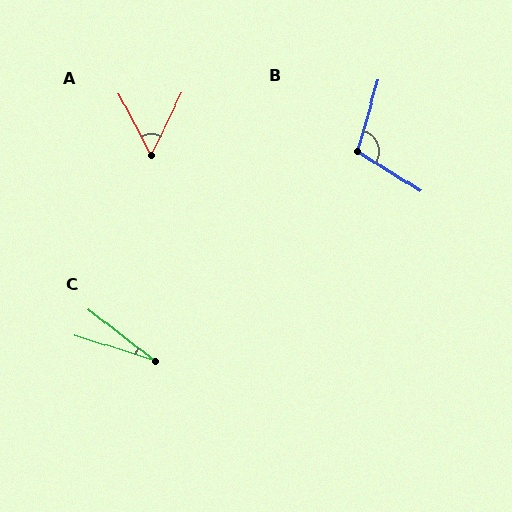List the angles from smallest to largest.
C (20°), A (54°), B (106°).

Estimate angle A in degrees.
Approximately 54 degrees.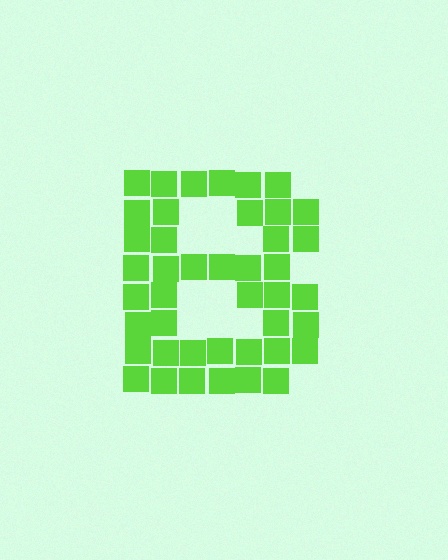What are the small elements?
The small elements are squares.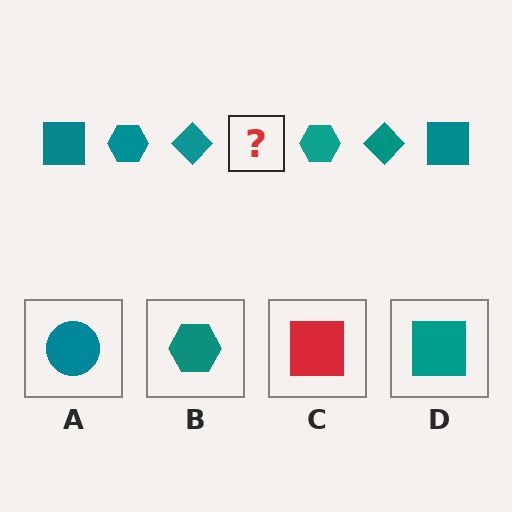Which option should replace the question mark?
Option D.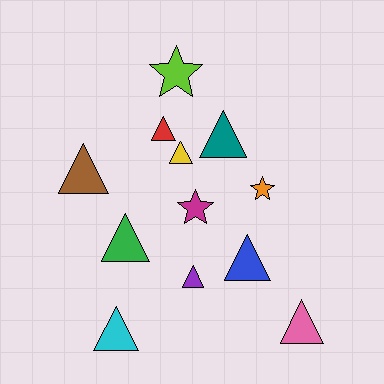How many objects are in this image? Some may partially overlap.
There are 12 objects.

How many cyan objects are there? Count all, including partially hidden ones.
There is 1 cyan object.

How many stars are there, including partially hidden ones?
There are 3 stars.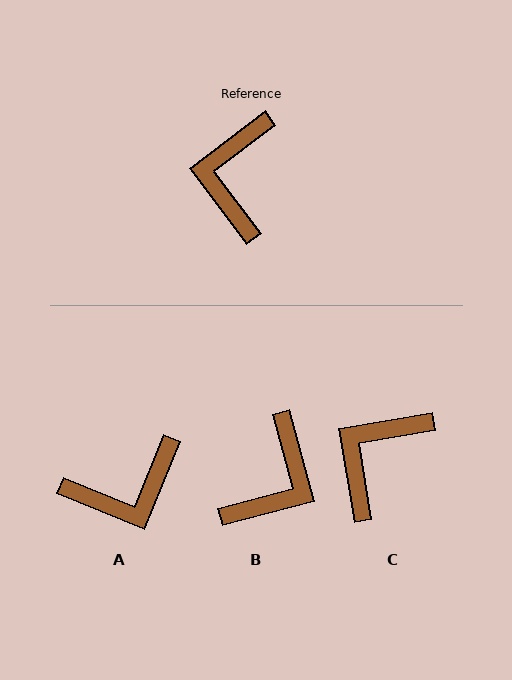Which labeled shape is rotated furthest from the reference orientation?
B, about 158 degrees away.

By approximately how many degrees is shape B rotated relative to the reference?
Approximately 158 degrees counter-clockwise.